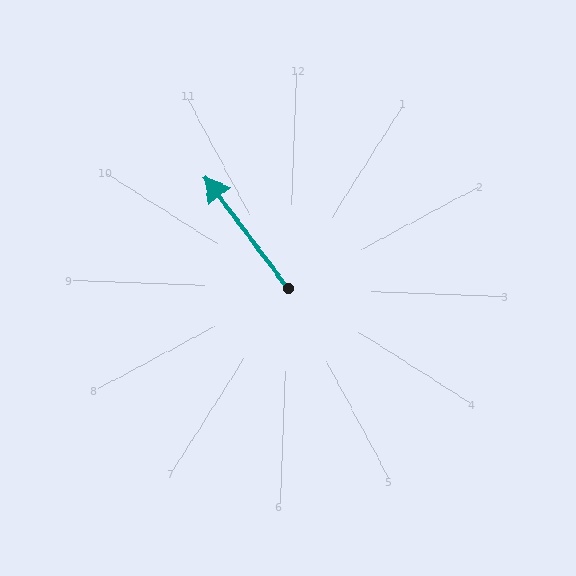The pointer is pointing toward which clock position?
Roughly 11 o'clock.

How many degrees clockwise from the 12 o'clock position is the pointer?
Approximately 321 degrees.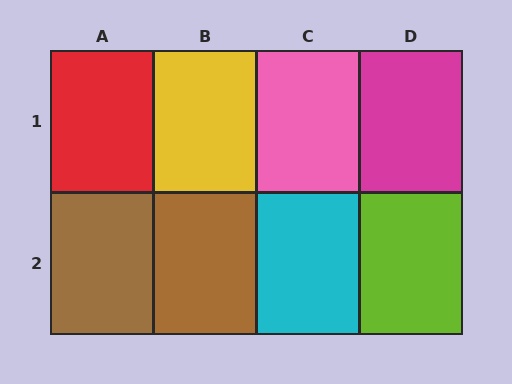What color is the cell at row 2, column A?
Brown.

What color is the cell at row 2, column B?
Brown.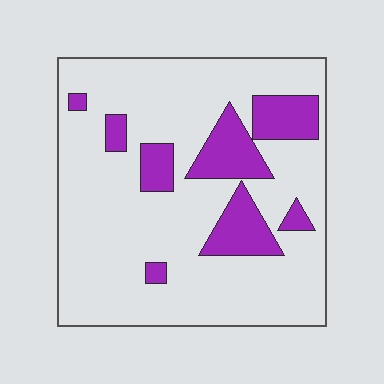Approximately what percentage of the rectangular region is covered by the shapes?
Approximately 20%.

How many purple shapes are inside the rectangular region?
8.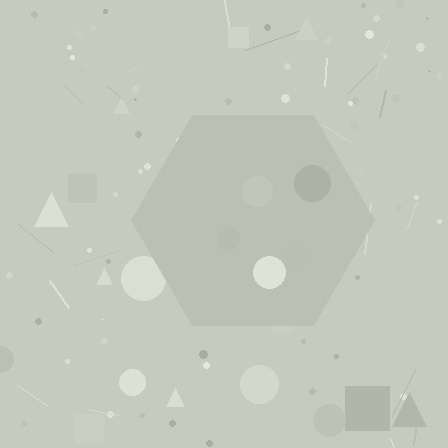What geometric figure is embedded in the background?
A hexagon is embedded in the background.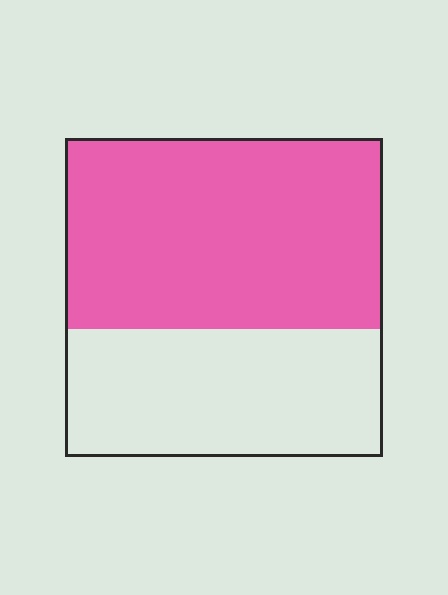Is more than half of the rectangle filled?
Yes.